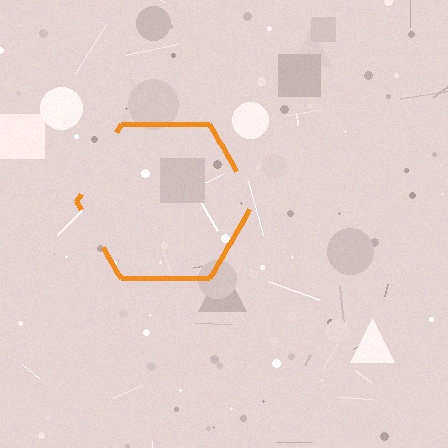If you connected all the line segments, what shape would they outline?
They would outline a hexagon.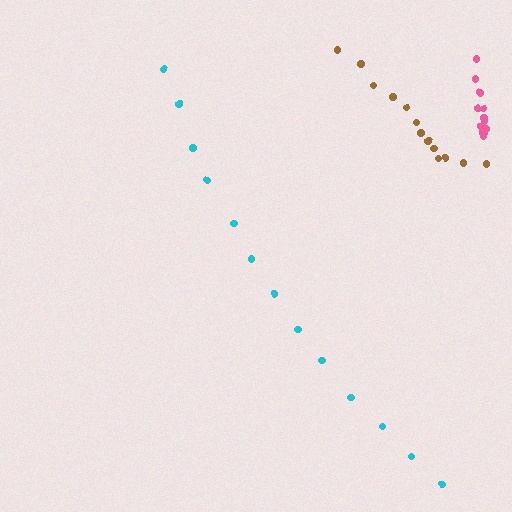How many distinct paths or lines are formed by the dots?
There are 3 distinct paths.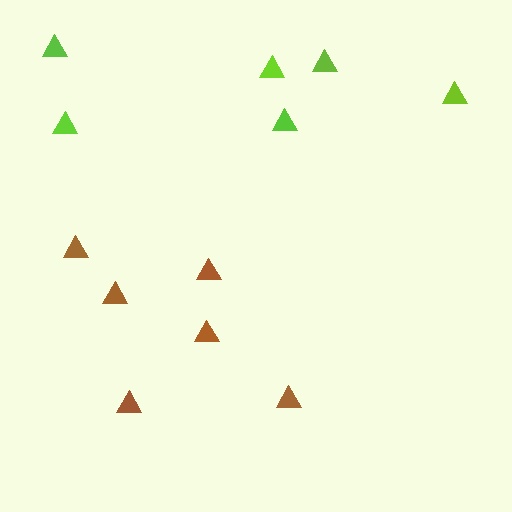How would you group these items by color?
There are 2 groups: one group of brown triangles (6) and one group of lime triangles (6).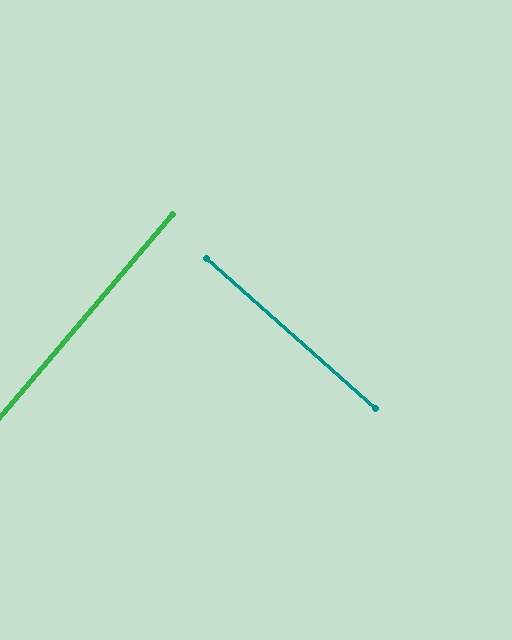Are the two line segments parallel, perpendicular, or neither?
Perpendicular — they meet at approximately 89°.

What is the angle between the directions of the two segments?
Approximately 89 degrees.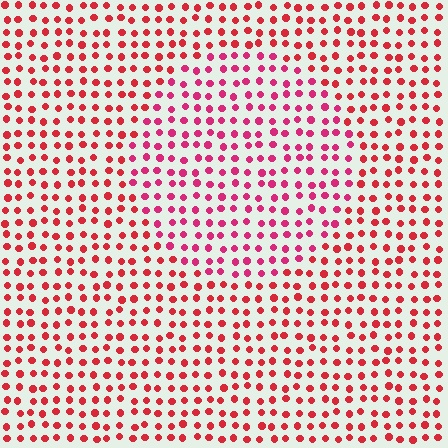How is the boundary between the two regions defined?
The boundary is defined purely by a slight shift in hue (about 23 degrees). Spacing, size, and orientation are identical on both sides.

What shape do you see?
I see a circle.